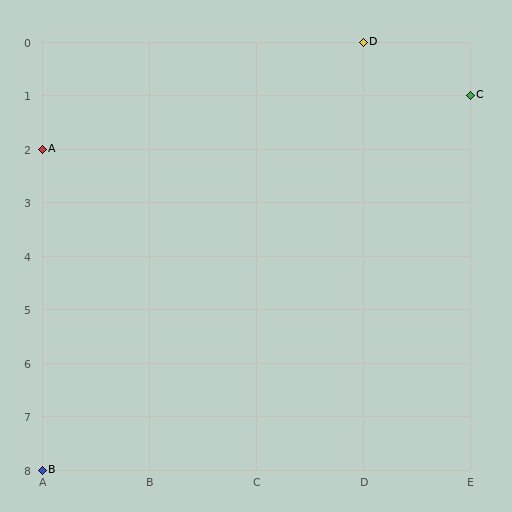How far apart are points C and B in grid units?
Points C and B are 4 columns and 7 rows apart (about 8.1 grid units diagonally).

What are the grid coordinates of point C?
Point C is at grid coordinates (E, 1).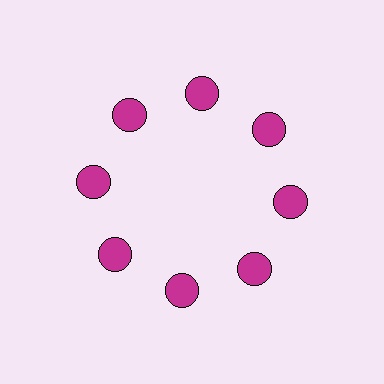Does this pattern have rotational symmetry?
Yes, this pattern has 8-fold rotational symmetry. It looks the same after rotating 45 degrees around the center.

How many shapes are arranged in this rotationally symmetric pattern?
There are 8 shapes, arranged in 8 groups of 1.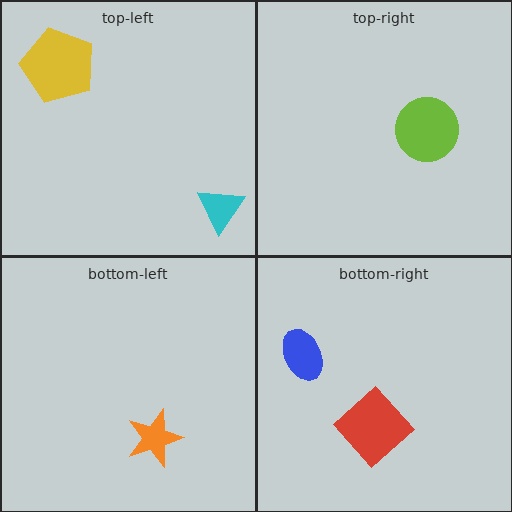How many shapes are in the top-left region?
2.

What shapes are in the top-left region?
The yellow pentagon, the cyan triangle.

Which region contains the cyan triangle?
The top-left region.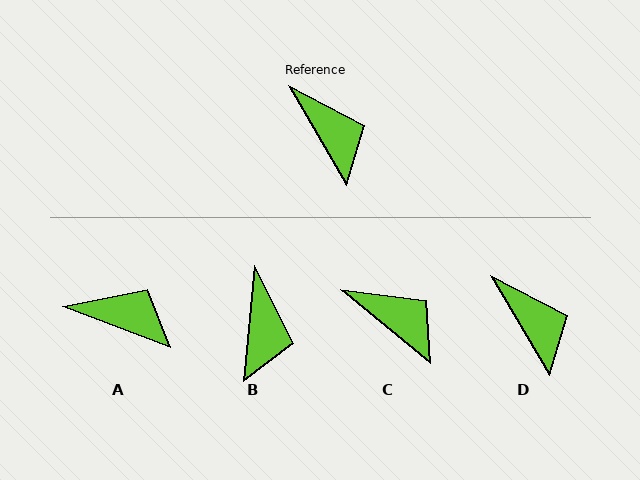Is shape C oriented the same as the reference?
No, it is off by about 20 degrees.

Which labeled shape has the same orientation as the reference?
D.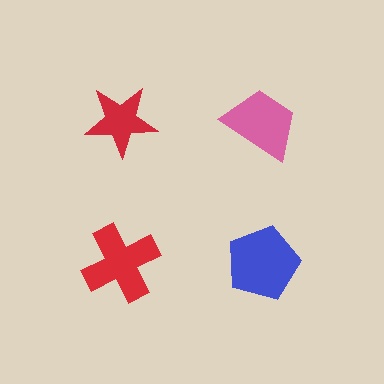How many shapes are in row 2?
2 shapes.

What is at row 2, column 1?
A red cross.